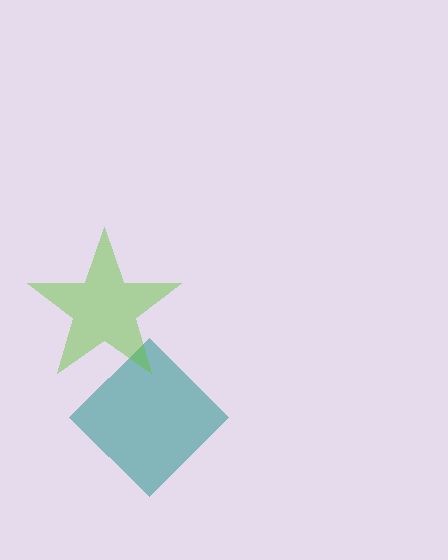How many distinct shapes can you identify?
There are 2 distinct shapes: a teal diamond, a lime star.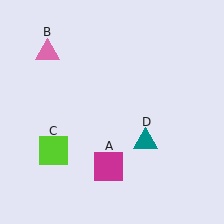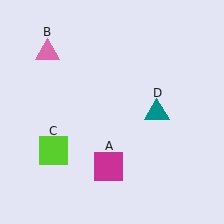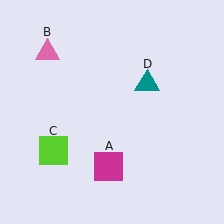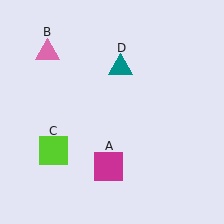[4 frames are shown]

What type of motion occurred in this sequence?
The teal triangle (object D) rotated counterclockwise around the center of the scene.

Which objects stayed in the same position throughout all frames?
Magenta square (object A) and pink triangle (object B) and lime square (object C) remained stationary.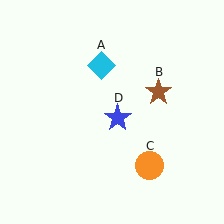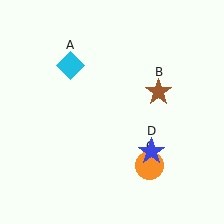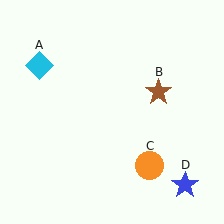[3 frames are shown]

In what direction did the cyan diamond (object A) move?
The cyan diamond (object A) moved left.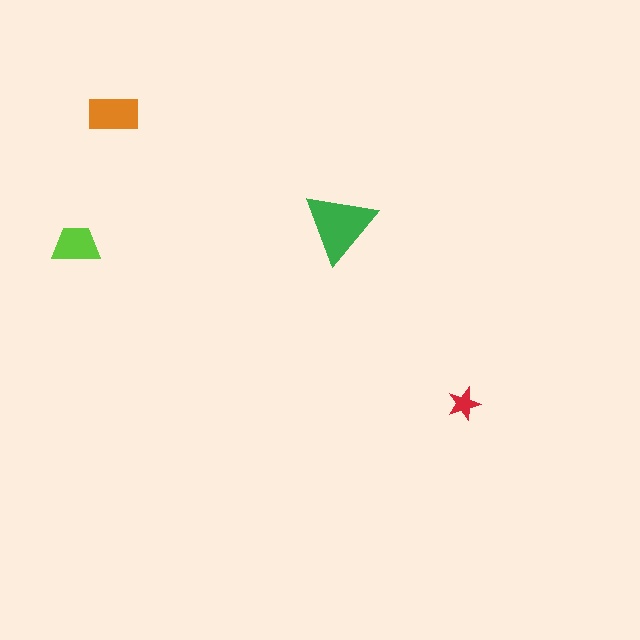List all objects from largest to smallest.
The green triangle, the orange rectangle, the lime trapezoid, the red star.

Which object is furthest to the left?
The lime trapezoid is leftmost.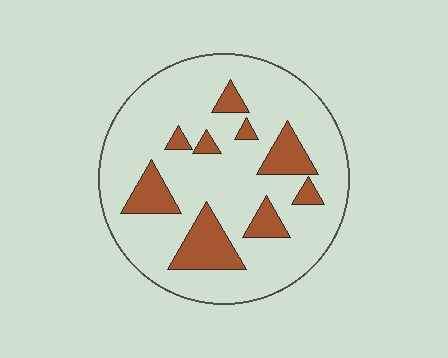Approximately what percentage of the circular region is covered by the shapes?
Approximately 20%.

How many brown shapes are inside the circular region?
9.